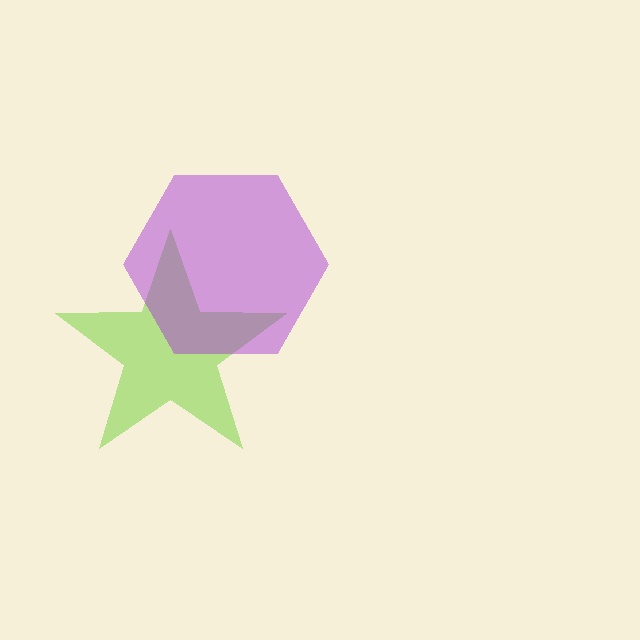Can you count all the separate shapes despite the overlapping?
Yes, there are 2 separate shapes.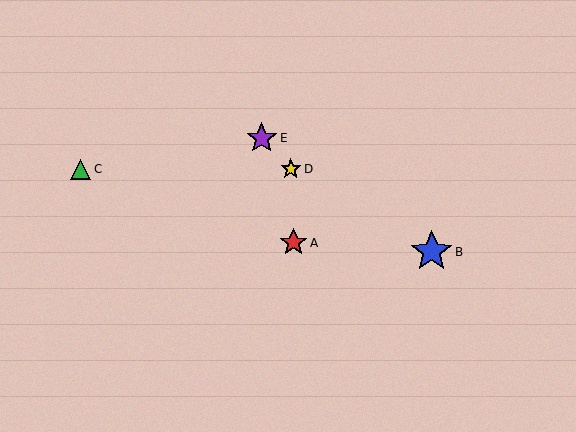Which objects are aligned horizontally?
Objects C, D are aligned horizontally.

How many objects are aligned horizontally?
2 objects (C, D) are aligned horizontally.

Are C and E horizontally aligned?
No, C is at y≈169 and E is at y≈138.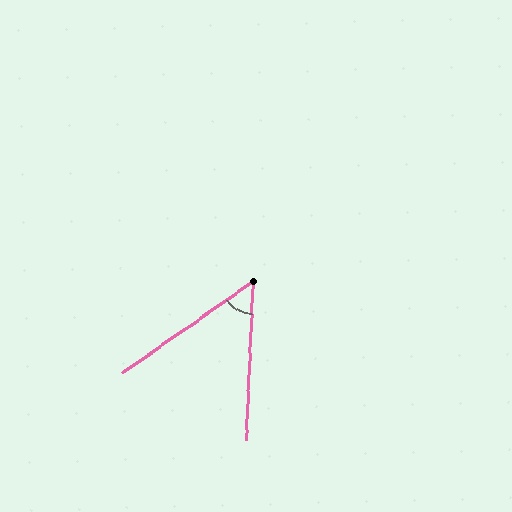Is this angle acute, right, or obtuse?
It is acute.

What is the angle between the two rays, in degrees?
Approximately 53 degrees.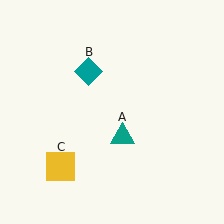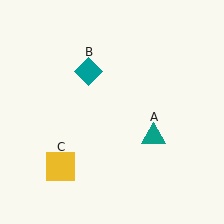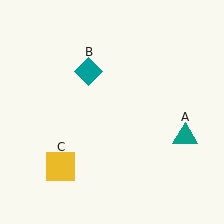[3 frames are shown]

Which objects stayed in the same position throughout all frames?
Teal diamond (object B) and yellow square (object C) remained stationary.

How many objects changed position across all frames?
1 object changed position: teal triangle (object A).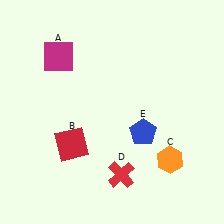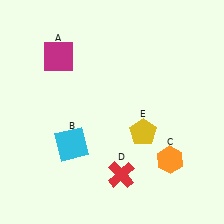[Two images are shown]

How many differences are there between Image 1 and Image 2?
There are 2 differences between the two images.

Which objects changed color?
B changed from red to cyan. E changed from blue to yellow.